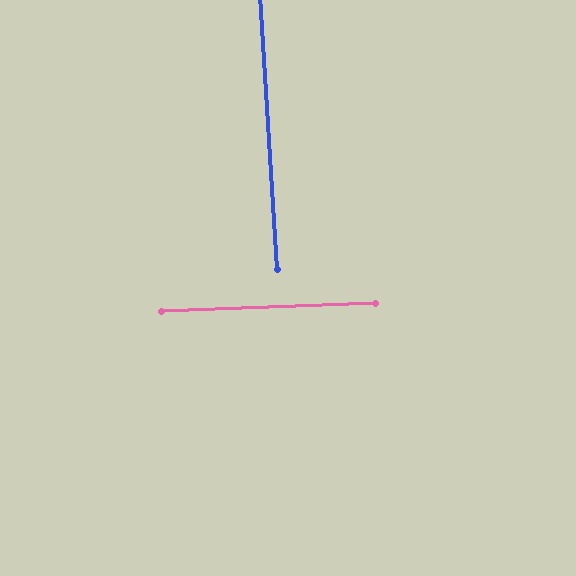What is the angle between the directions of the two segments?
Approximately 89 degrees.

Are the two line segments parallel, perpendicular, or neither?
Perpendicular — they meet at approximately 89°.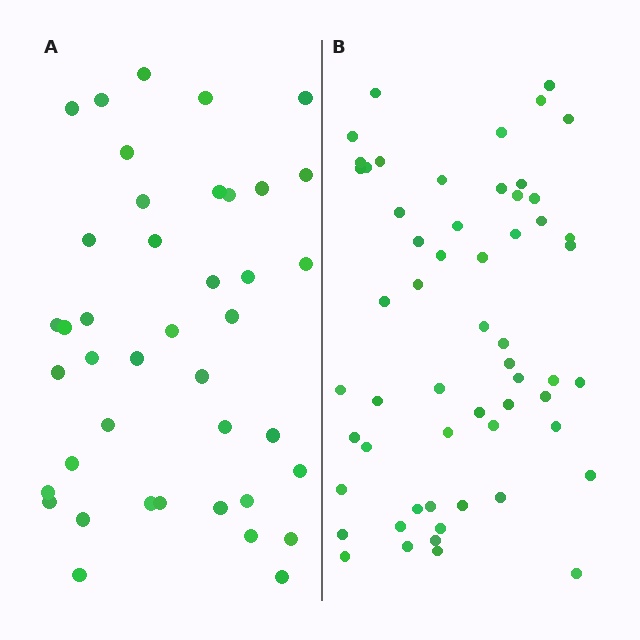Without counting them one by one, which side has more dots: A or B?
Region B (the right region) has more dots.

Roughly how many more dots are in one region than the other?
Region B has approximately 15 more dots than region A.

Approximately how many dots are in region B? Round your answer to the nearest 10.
About 60 dots. (The exact count is 57, which rounds to 60.)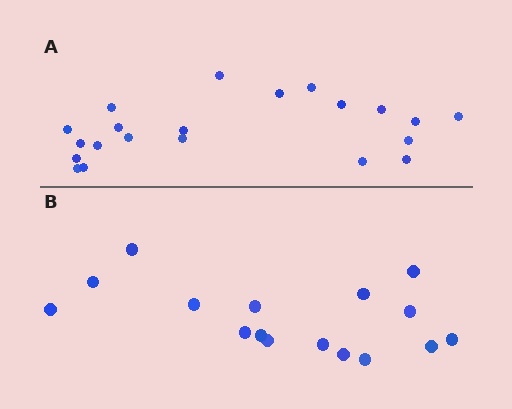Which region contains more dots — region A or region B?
Region A (the top region) has more dots.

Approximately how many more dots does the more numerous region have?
Region A has about 5 more dots than region B.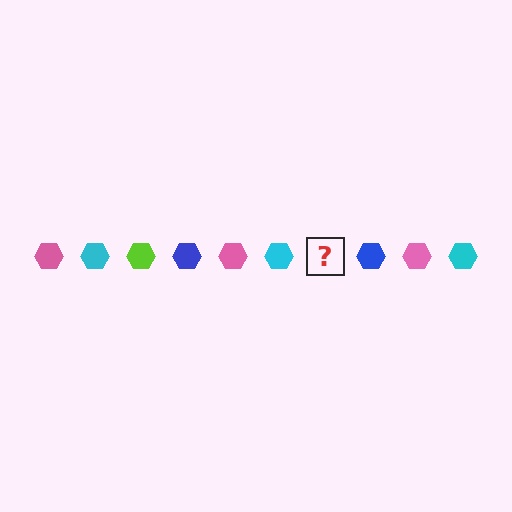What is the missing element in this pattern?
The missing element is a lime hexagon.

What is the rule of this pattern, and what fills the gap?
The rule is that the pattern cycles through pink, cyan, lime, blue hexagons. The gap should be filled with a lime hexagon.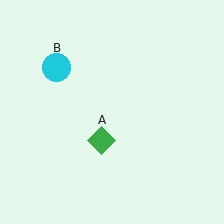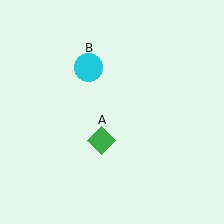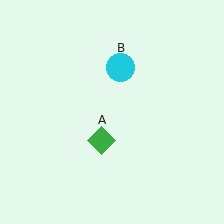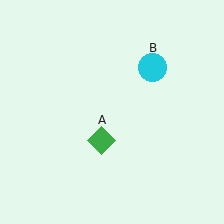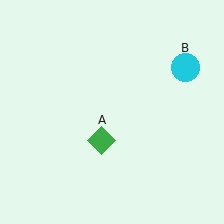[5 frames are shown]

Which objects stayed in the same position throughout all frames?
Green diamond (object A) remained stationary.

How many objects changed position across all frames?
1 object changed position: cyan circle (object B).